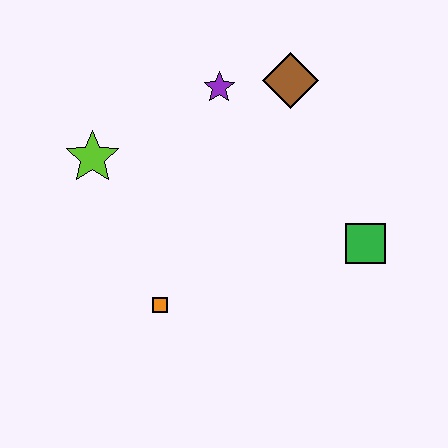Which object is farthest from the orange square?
The brown diamond is farthest from the orange square.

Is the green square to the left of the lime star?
No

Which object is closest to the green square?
The brown diamond is closest to the green square.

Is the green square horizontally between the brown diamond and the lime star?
No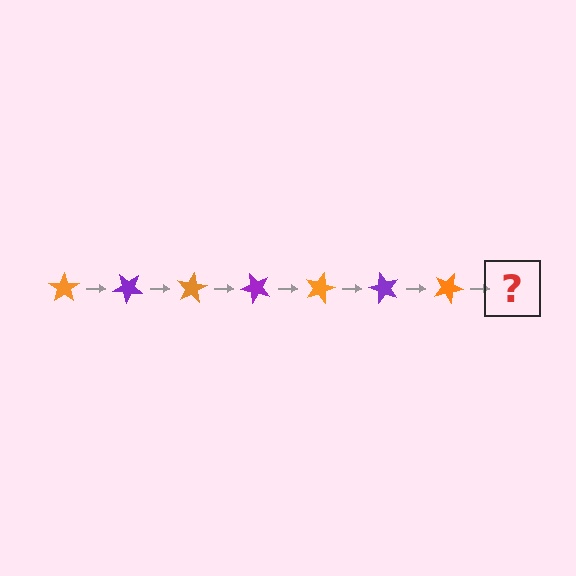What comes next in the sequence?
The next element should be a purple star, rotated 280 degrees from the start.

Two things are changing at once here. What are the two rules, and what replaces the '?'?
The two rules are that it rotates 40 degrees each step and the color cycles through orange and purple. The '?' should be a purple star, rotated 280 degrees from the start.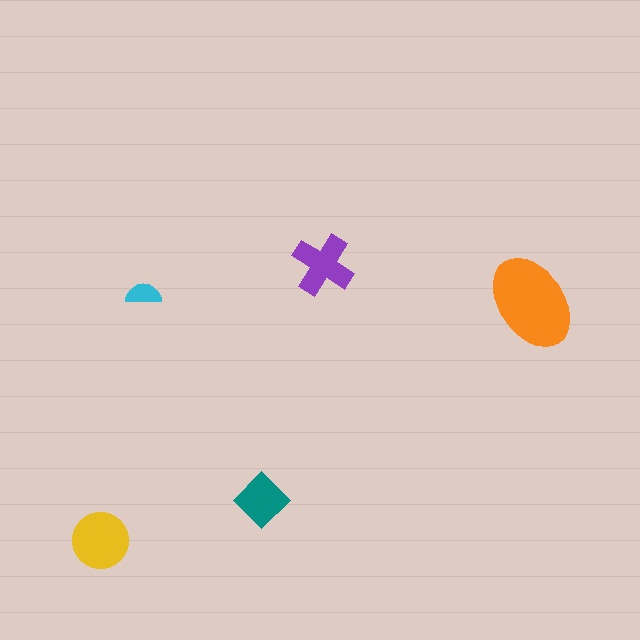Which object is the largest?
The orange ellipse.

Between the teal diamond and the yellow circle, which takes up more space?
The yellow circle.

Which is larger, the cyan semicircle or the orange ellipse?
The orange ellipse.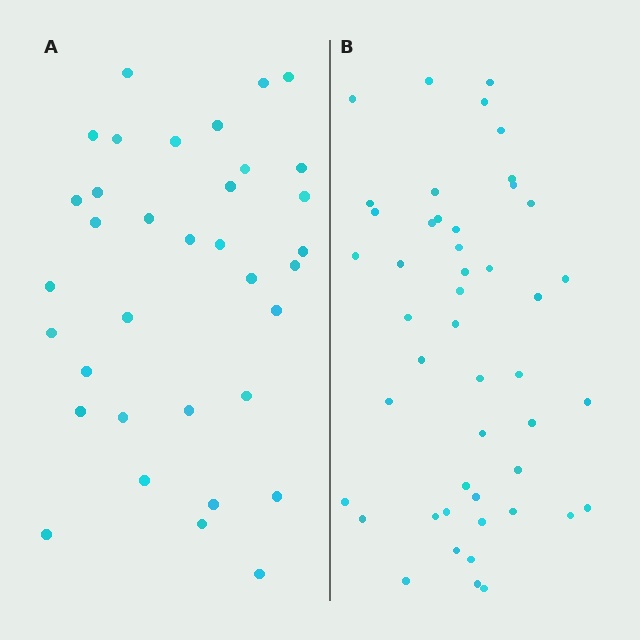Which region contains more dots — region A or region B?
Region B (the right region) has more dots.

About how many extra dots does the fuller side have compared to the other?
Region B has roughly 12 or so more dots than region A.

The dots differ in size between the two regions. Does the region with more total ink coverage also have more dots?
No. Region A has more total ink coverage because its dots are larger, but region B actually contains more individual dots. Total area can be misleading — the number of items is what matters here.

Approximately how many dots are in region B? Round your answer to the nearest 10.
About 50 dots. (The exact count is 47, which rounds to 50.)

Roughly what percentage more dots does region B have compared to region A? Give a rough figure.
About 35% more.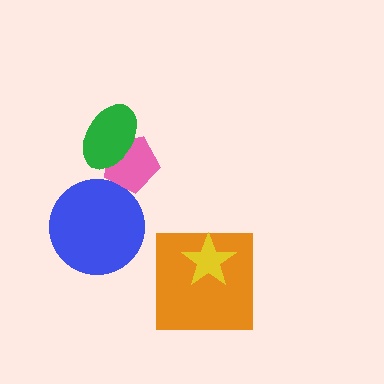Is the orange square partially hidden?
Yes, it is partially covered by another shape.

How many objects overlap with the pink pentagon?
1 object overlaps with the pink pentagon.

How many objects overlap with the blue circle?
0 objects overlap with the blue circle.